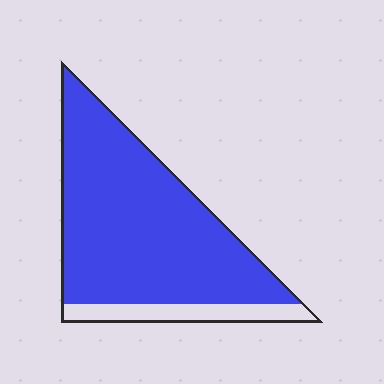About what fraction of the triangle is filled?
About seven eighths (7/8).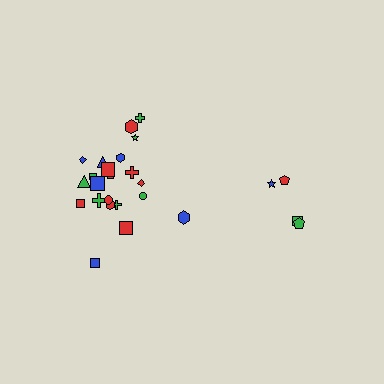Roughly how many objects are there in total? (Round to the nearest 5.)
Roughly 25 objects in total.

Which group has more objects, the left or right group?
The left group.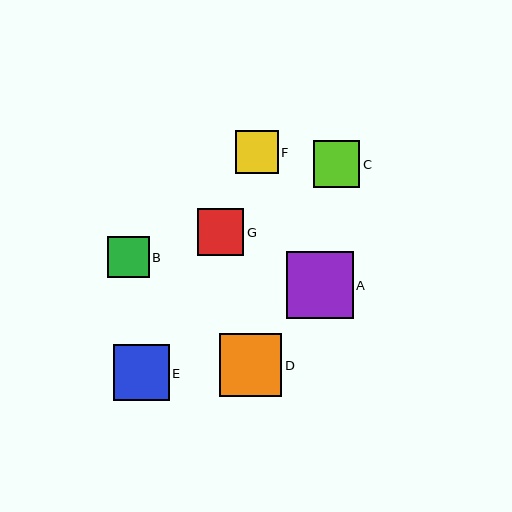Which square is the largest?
Square A is the largest with a size of approximately 67 pixels.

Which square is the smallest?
Square B is the smallest with a size of approximately 41 pixels.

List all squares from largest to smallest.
From largest to smallest: A, D, E, G, C, F, B.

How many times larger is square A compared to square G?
Square A is approximately 1.4 times the size of square G.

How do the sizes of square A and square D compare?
Square A and square D are approximately the same size.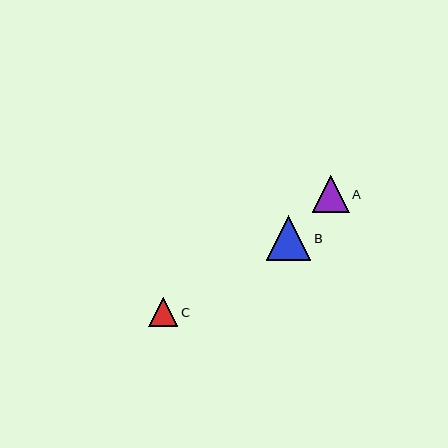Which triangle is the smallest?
Triangle C is the smallest with a size of approximately 29 pixels.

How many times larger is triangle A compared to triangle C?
Triangle A is approximately 1.3 times the size of triangle C.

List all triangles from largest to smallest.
From largest to smallest: B, A, C.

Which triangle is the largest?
Triangle B is the largest with a size of approximately 45 pixels.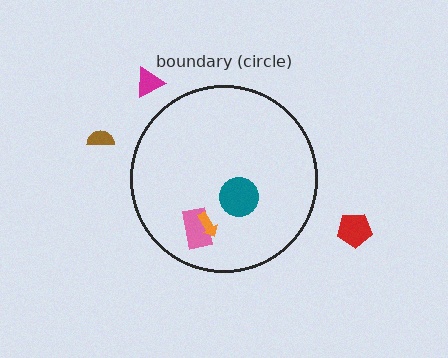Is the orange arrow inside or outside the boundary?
Inside.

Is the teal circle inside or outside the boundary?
Inside.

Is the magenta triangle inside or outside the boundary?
Outside.